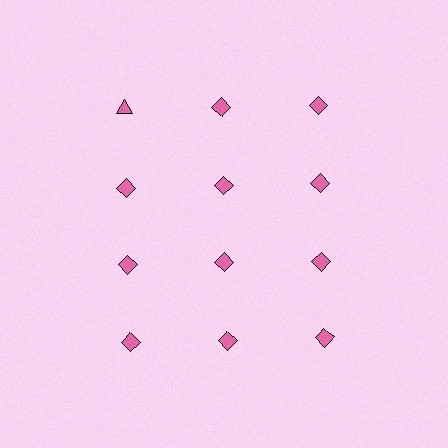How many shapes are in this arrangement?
There are 12 shapes arranged in a grid pattern.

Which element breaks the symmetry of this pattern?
The pink triangle in the top row, leftmost column breaks the symmetry. All other shapes are pink diamonds.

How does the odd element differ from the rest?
It has a different shape: triangle instead of diamond.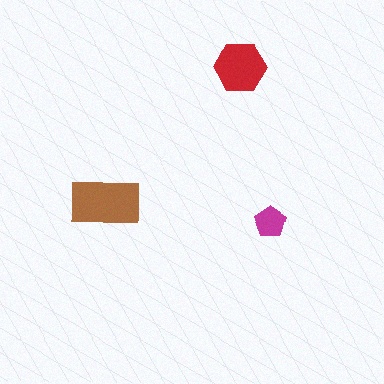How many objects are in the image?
There are 3 objects in the image.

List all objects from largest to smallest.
The brown rectangle, the red hexagon, the magenta pentagon.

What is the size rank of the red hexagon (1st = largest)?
2nd.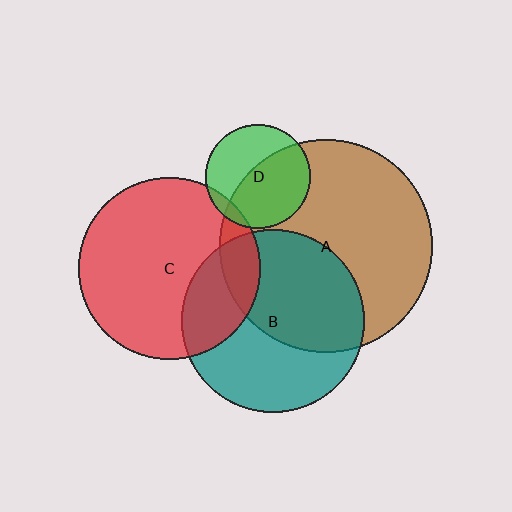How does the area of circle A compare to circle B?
Approximately 1.4 times.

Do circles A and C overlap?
Yes.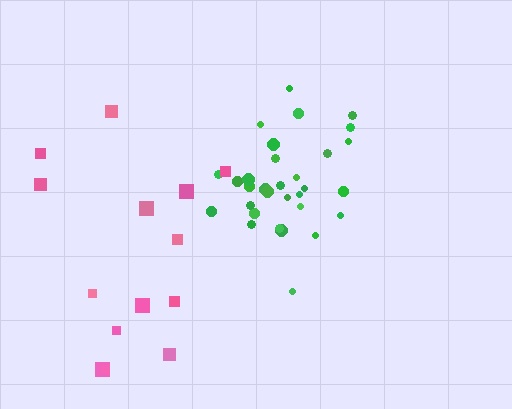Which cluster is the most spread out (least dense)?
Pink.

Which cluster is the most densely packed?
Green.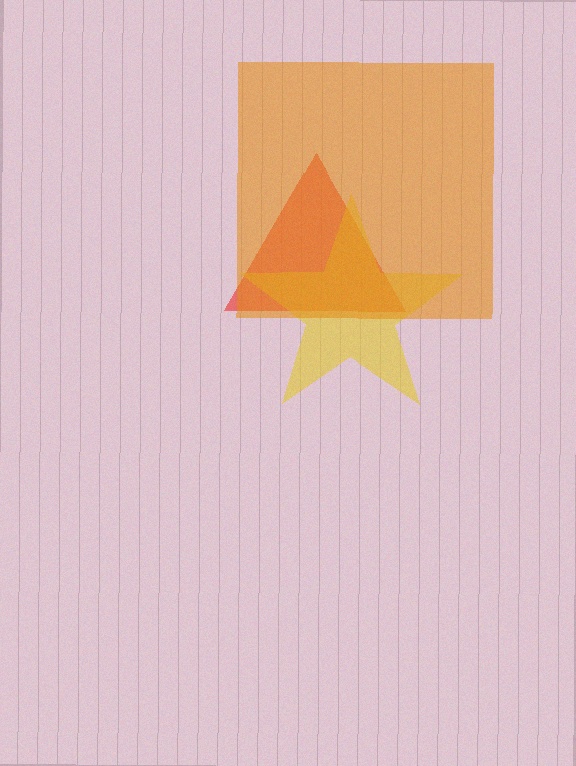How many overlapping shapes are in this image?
There are 3 overlapping shapes in the image.